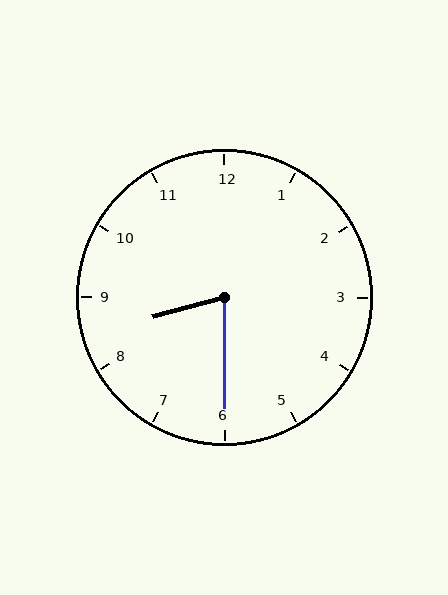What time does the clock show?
8:30.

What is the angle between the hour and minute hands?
Approximately 75 degrees.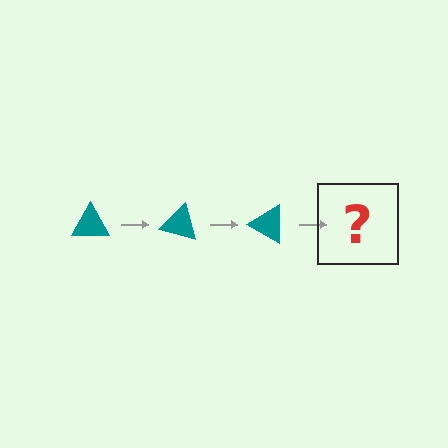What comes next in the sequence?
The next element should be a teal triangle rotated 45 degrees.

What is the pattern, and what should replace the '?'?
The pattern is that the triangle rotates 15 degrees each step. The '?' should be a teal triangle rotated 45 degrees.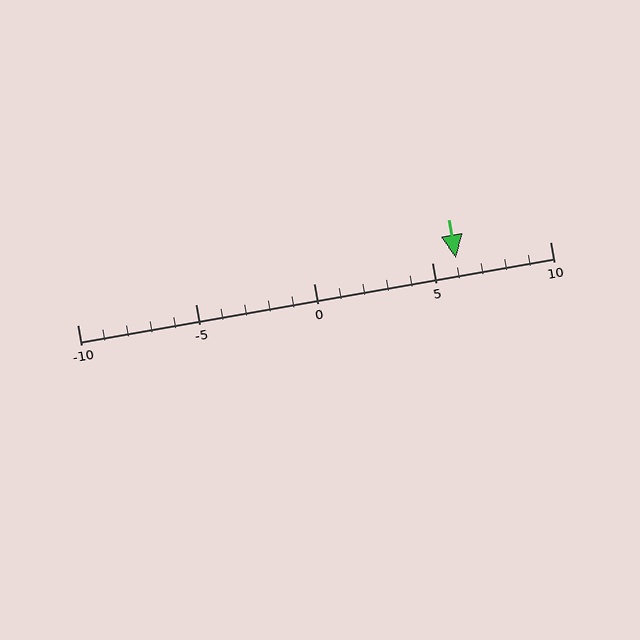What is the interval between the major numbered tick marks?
The major tick marks are spaced 5 units apart.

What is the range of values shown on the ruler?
The ruler shows values from -10 to 10.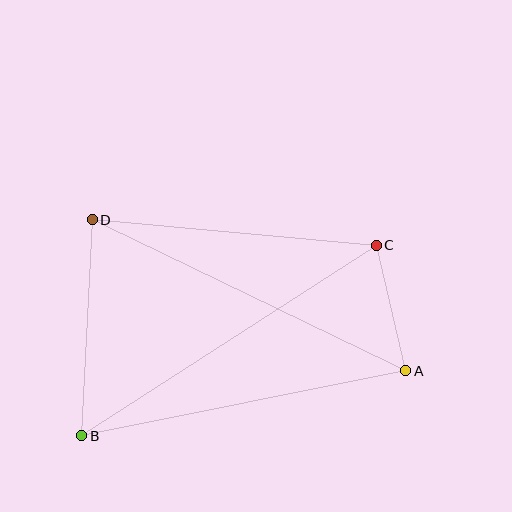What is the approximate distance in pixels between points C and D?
The distance between C and D is approximately 285 pixels.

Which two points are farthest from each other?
Points B and C are farthest from each other.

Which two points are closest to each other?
Points A and C are closest to each other.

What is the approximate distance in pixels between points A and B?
The distance between A and B is approximately 330 pixels.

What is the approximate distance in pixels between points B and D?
The distance between B and D is approximately 216 pixels.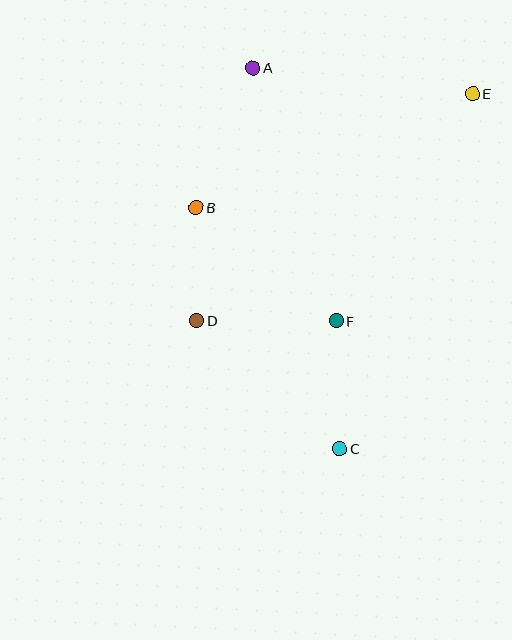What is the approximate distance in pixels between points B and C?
The distance between B and C is approximately 281 pixels.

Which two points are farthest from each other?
Points A and C are farthest from each other.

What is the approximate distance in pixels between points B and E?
The distance between B and E is approximately 298 pixels.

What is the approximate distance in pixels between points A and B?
The distance between A and B is approximately 150 pixels.